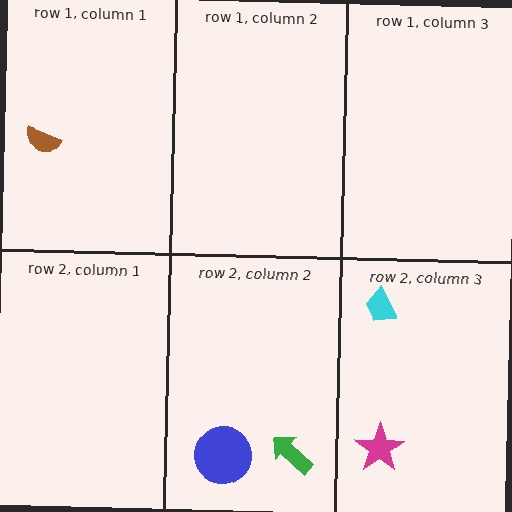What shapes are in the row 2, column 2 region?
The blue circle, the green arrow.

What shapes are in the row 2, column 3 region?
The magenta star, the cyan trapezoid.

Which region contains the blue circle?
The row 2, column 2 region.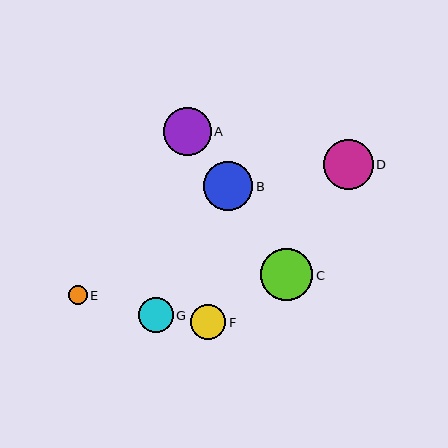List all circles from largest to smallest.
From largest to smallest: C, D, B, A, F, G, E.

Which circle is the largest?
Circle C is the largest with a size of approximately 52 pixels.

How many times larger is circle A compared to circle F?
Circle A is approximately 1.3 times the size of circle F.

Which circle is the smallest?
Circle E is the smallest with a size of approximately 19 pixels.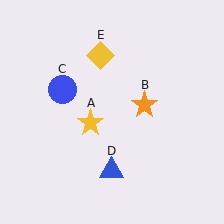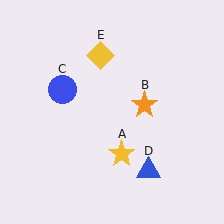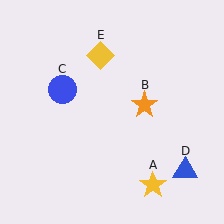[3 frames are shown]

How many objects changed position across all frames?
2 objects changed position: yellow star (object A), blue triangle (object D).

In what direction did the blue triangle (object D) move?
The blue triangle (object D) moved right.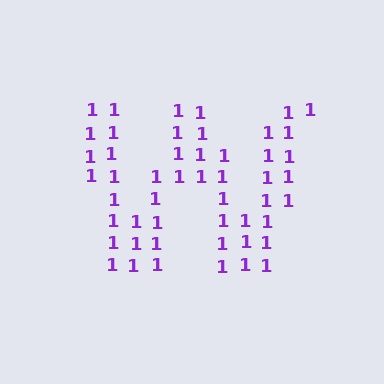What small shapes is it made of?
It is made of small digit 1's.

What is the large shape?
The large shape is the letter W.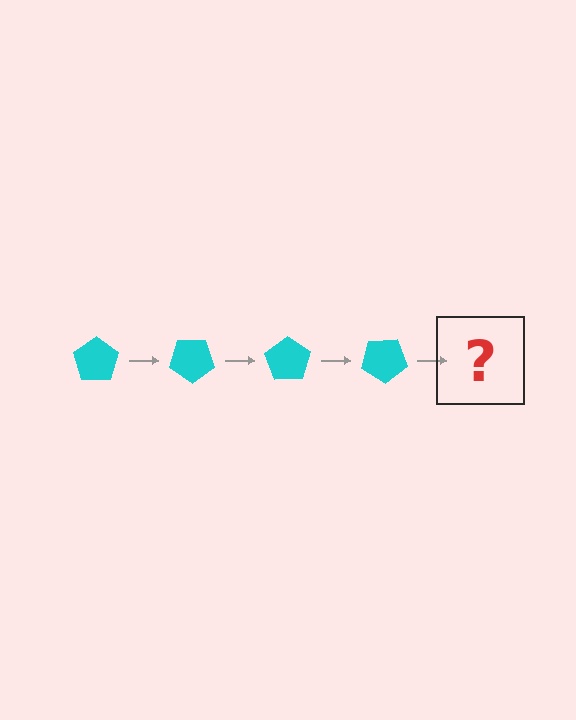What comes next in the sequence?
The next element should be a cyan pentagon rotated 140 degrees.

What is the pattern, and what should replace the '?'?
The pattern is that the pentagon rotates 35 degrees each step. The '?' should be a cyan pentagon rotated 140 degrees.